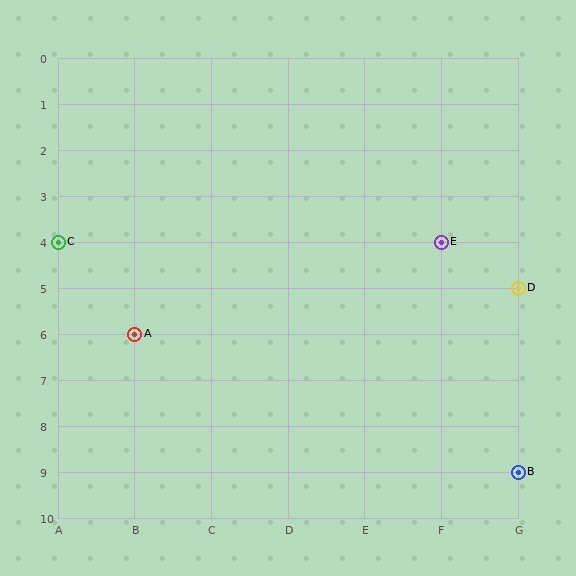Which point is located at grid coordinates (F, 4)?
Point E is at (F, 4).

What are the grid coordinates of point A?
Point A is at grid coordinates (B, 6).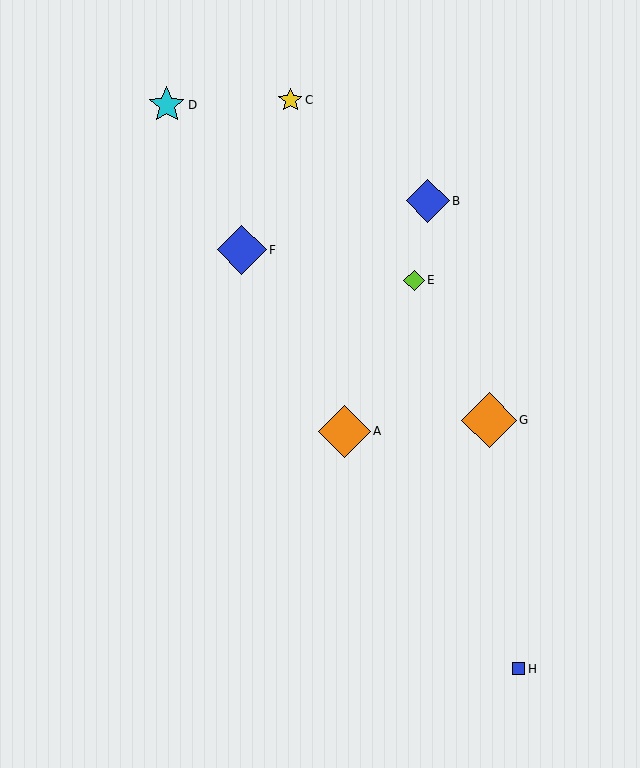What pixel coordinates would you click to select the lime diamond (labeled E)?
Click at (414, 280) to select the lime diamond E.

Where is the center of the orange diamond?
The center of the orange diamond is at (344, 431).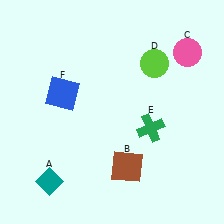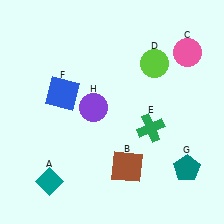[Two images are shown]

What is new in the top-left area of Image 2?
A purple circle (H) was added in the top-left area of Image 2.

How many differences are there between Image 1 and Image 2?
There are 2 differences between the two images.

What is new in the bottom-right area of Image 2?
A teal pentagon (G) was added in the bottom-right area of Image 2.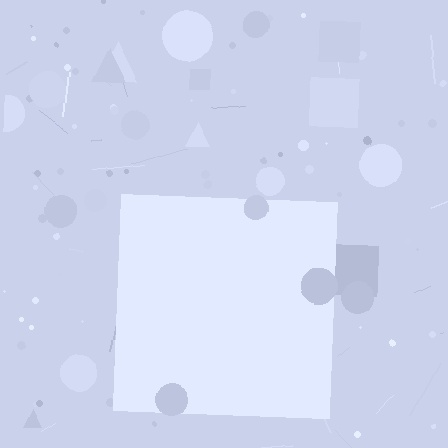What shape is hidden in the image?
A square is hidden in the image.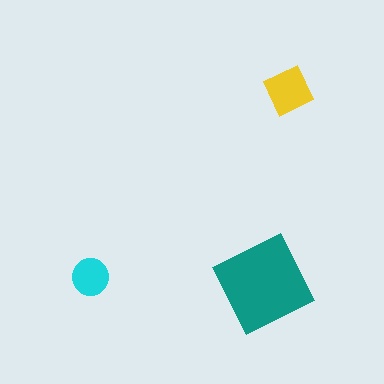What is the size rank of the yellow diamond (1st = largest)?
2nd.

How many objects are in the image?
There are 3 objects in the image.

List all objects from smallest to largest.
The cyan circle, the yellow diamond, the teal square.